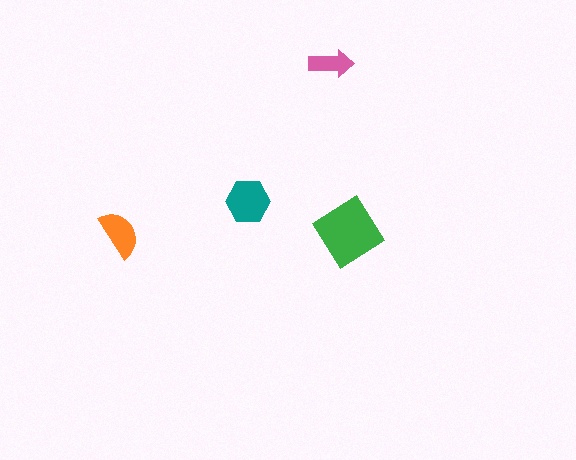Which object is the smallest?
The pink arrow.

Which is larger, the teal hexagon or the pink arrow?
The teal hexagon.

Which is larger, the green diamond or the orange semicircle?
The green diamond.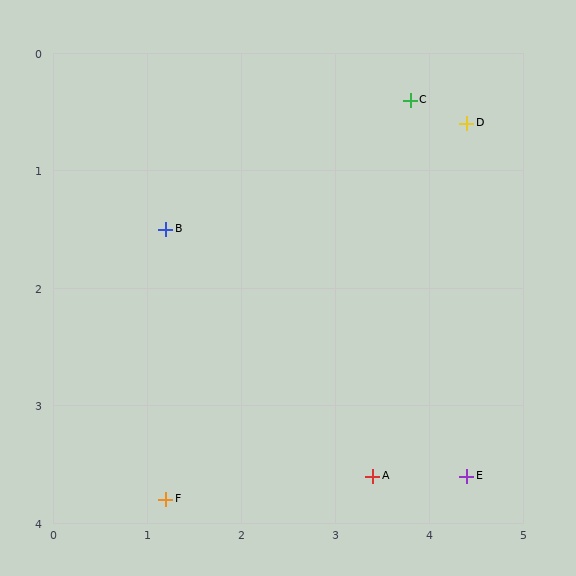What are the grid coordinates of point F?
Point F is at approximately (1.2, 3.8).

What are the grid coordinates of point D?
Point D is at approximately (4.4, 0.6).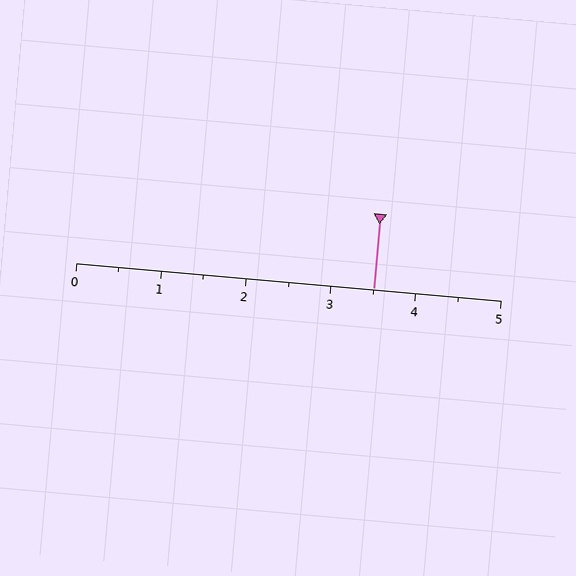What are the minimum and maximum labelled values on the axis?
The axis runs from 0 to 5.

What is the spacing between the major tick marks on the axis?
The major ticks are spaced 1 apart.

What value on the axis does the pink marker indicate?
The marker indicates approximately 3.5.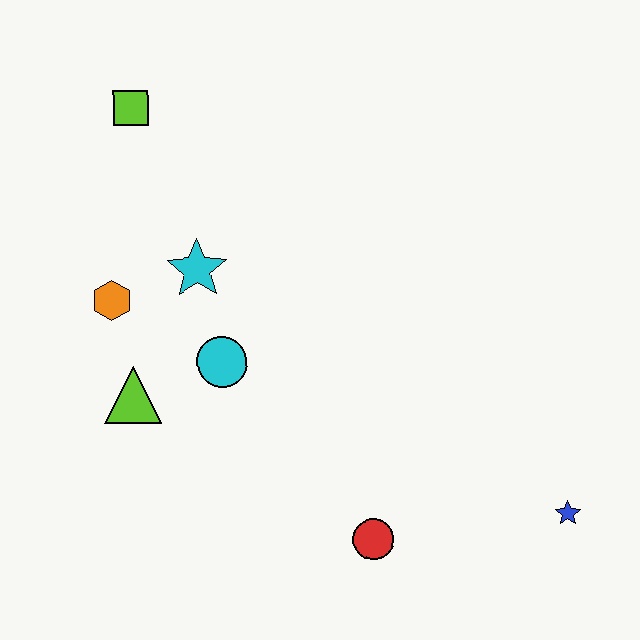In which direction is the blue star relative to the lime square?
The blue star is to the right of the lime square.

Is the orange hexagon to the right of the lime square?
No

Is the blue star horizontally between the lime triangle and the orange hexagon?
No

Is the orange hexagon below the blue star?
No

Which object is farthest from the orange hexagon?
The blue star is farthest from the orange hexagon.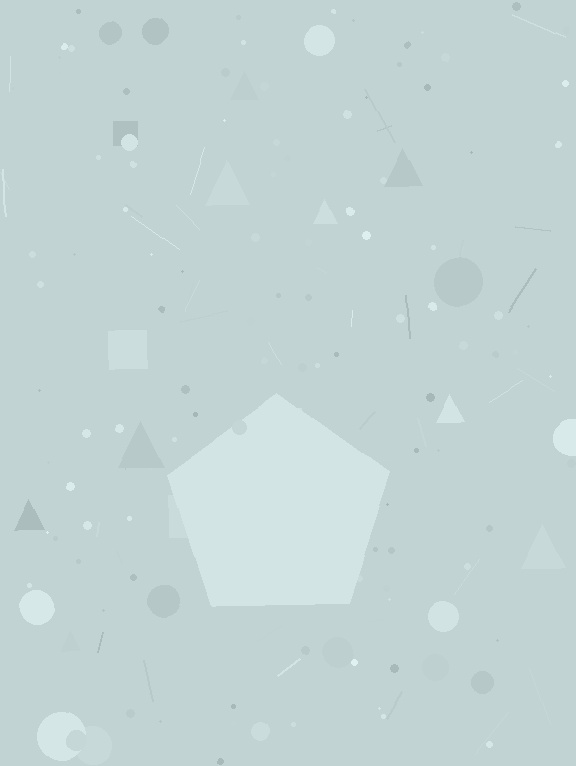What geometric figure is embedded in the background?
A pentagon is embedded in the background.